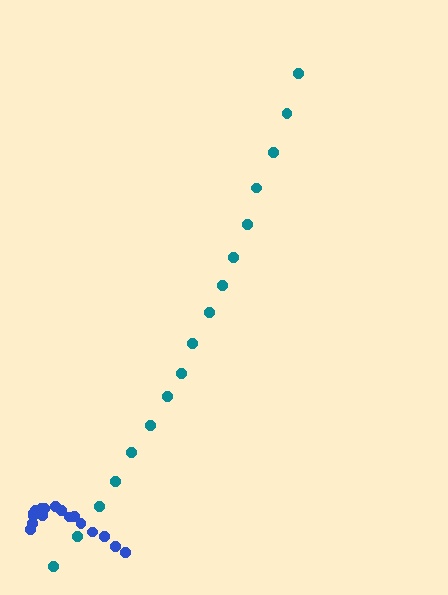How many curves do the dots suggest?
There are 2 distinct paths.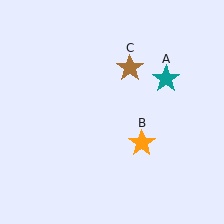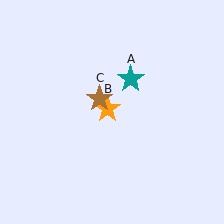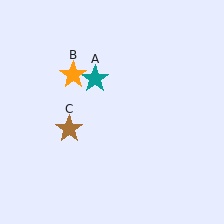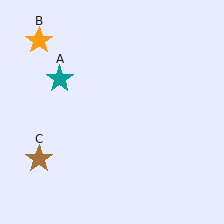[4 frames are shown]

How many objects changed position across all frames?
3 objects changed position: teal star (object A), orange star (object B), brown star (object C).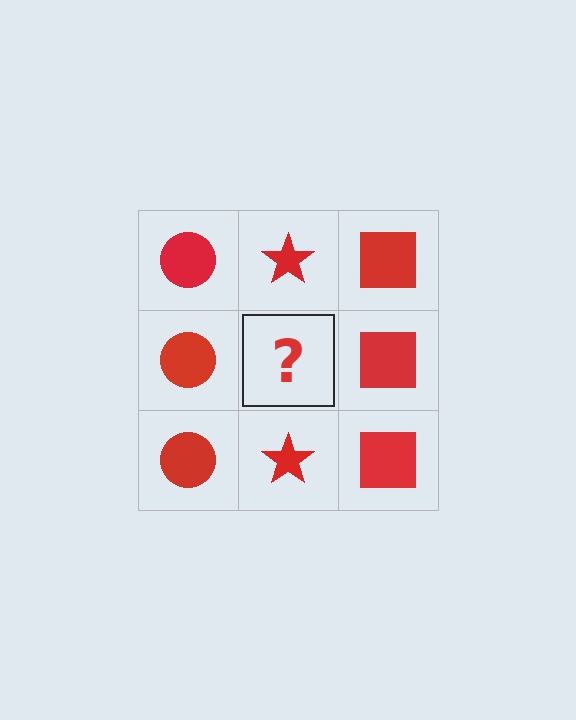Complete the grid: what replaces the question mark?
The question mark should be replaced with a red star.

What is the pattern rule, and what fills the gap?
The rule is that each column has a consistent shape. The gap should be filled with a red star.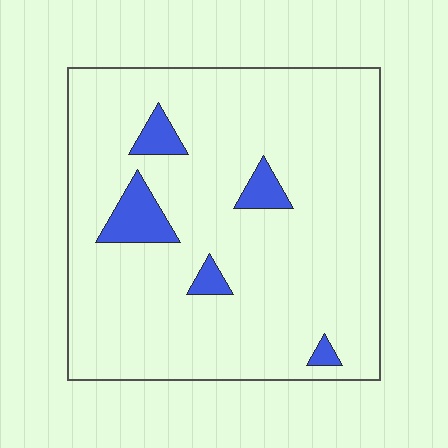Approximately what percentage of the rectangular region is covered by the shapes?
Approximately 10%.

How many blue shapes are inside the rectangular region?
5.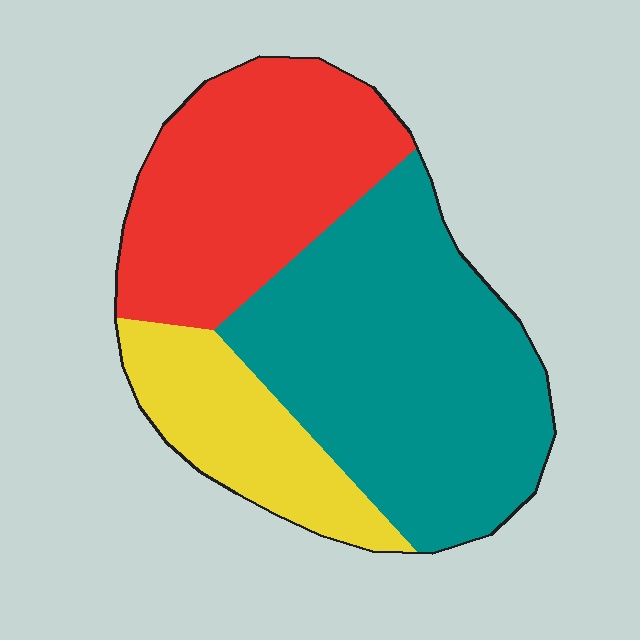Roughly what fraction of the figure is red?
Red takes up about one third (1/3) of the figure.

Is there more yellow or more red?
Red.